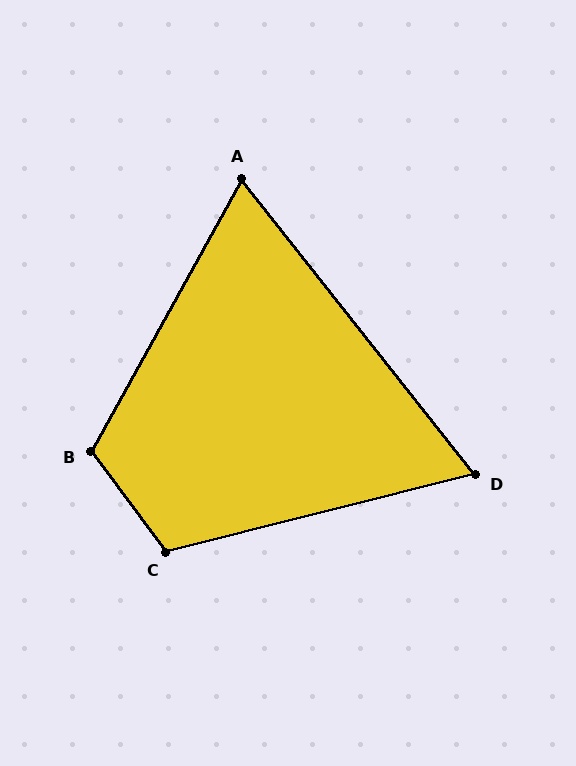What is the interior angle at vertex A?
Approximately 67 degrees (acute).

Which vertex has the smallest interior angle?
D, at approximately 66 degrees.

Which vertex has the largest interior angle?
B, at approximately 114 degrees.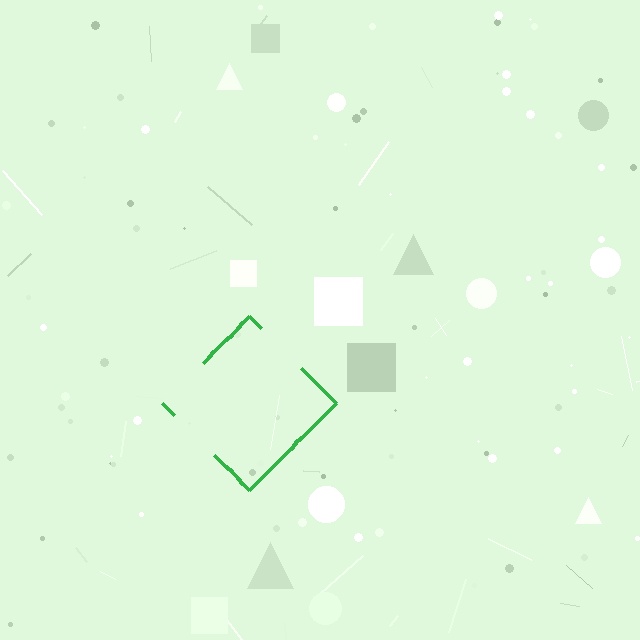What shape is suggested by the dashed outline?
The dashed outline suggests a diamond.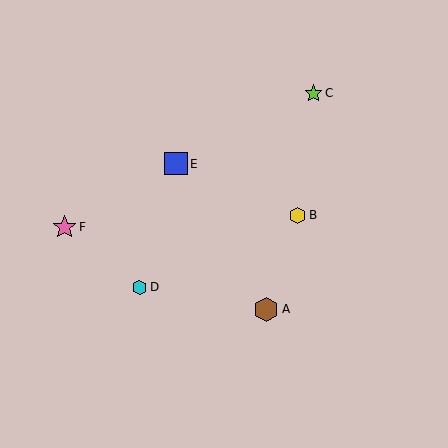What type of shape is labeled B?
Shape B is a yellow hexagon.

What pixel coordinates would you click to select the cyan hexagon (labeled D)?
Click at (139, 287) to select the cyan hexagon D.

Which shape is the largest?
The brown hexagon (labeled A) is the largest.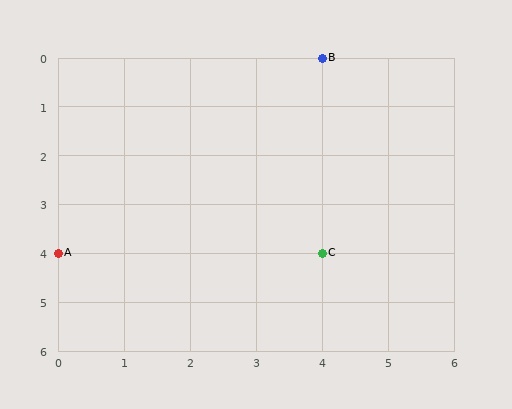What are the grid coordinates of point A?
Point A is at grid coordinates (0, 4).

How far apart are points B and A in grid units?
Points B and A are 4 columns and 4 rows apart (about 5.7 grid units diagonally).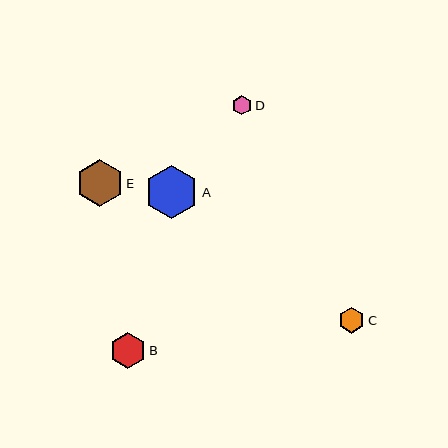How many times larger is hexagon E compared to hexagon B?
Hexagon E is approximately 1.3 times the size of hexagon B.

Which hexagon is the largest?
Hexagon A is the largest with a size of approximately 54 pixels.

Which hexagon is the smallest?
Hexagon D is the smallest with a size of approximately 19 pixels.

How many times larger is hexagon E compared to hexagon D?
Hexagon E is approximately 2.5 times the size of hexagon D.